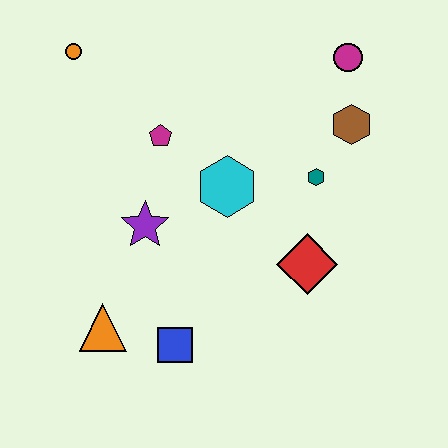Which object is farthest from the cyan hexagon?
The orange circle is farthest from the cyan hexagon.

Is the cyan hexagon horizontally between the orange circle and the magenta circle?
Yes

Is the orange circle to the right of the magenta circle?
No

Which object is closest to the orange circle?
The magenta pentagon is closest to the orange circle.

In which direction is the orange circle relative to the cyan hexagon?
The orange circle is to the left of the cyan hexagon.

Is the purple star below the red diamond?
No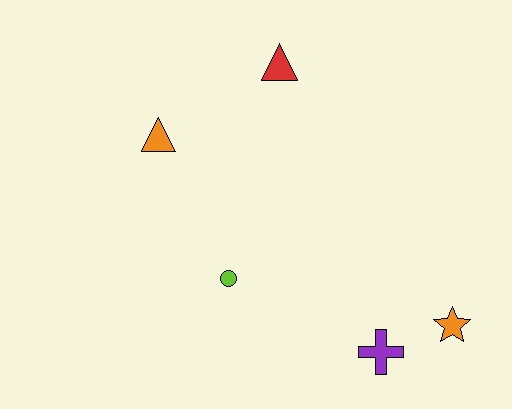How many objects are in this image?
There are 5 objects.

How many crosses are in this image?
There is 1 cross.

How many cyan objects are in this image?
There are no cyan objects.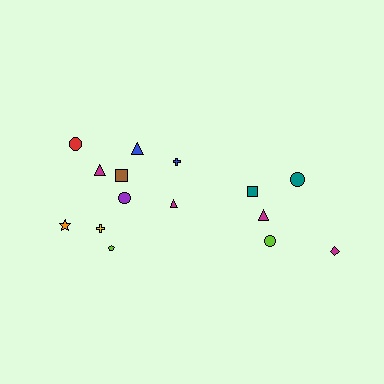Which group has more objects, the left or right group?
The left group.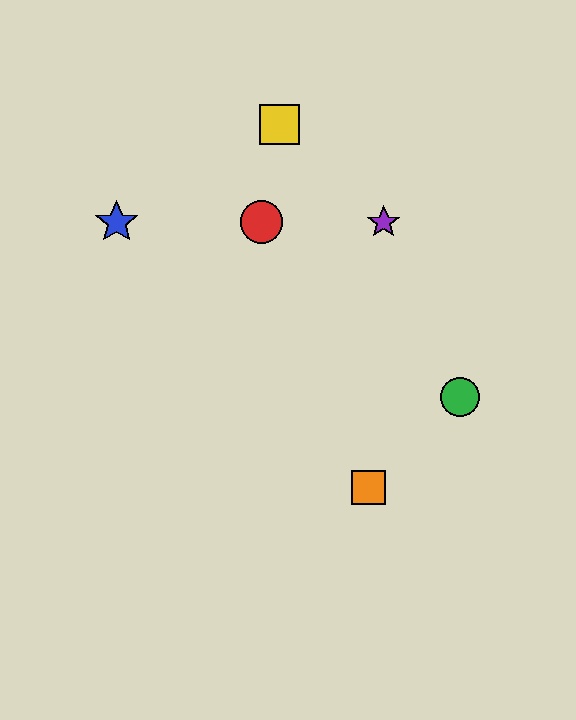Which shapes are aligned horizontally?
The red circle, the blue star, the purple star are aligned horizontally.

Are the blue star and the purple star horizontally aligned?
Yes, both are at y≈222.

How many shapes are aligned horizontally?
3 shapes (the red circle, the blue star, the purple star) are aligned horizontally.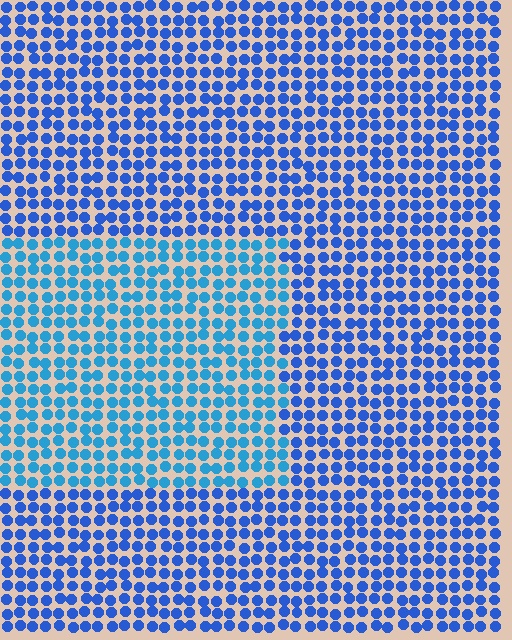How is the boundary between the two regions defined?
The boundary is defined purely by a slight shift in hue (about 24 degrees). Spacing, size, and orientation are identical on both sides.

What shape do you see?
I see a rectangle.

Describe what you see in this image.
The image is filled with small blue elements in a uniform arrangement. A rectangle-shaped region is visible where the elements are tinted to a slightly different hue, forming a subtle color boundary.